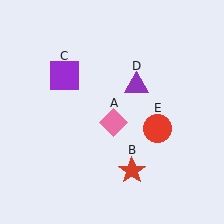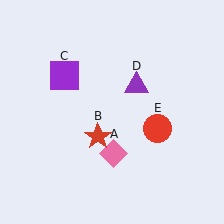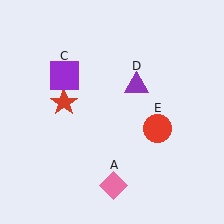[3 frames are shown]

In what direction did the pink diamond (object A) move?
The pink diamond (object A) moved down.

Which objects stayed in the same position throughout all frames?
Purple square (object C) and purple triangle (object D) and red circle (object E) remained stationary.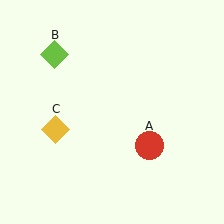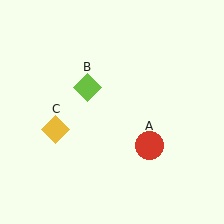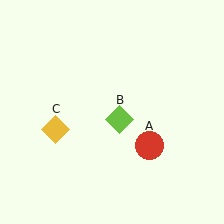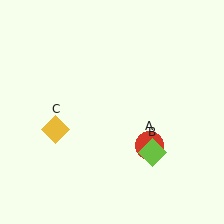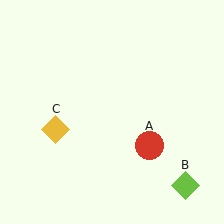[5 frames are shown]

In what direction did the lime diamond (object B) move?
The lime diamond (object B) moved down and to the right.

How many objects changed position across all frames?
1 object changed position: lime diamond (object B).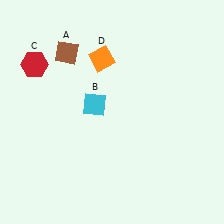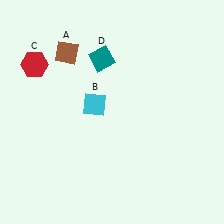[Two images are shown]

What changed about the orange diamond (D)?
In Image 1, D is orange. In Image 2, it changed to teal.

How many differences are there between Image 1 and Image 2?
There is 1 difference between the two images.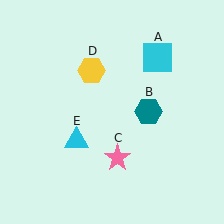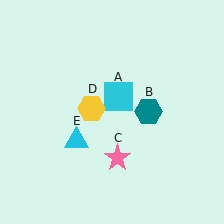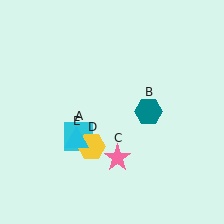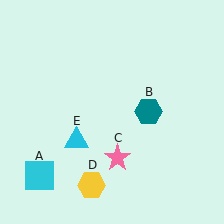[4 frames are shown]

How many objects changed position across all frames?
2 objects changed position: cyan square (object A), yellow hexagon (object D).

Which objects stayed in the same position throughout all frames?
Teal hexagon (object B) and pink star (object C) and cyan triangle (object E) remained stationary.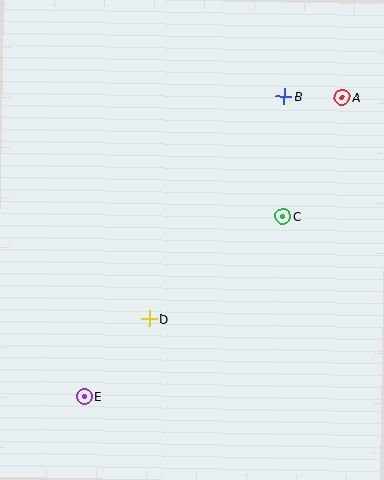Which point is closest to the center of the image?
Point D at (149, 319) is closest to the center.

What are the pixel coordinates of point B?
Point B is at (284, 97).